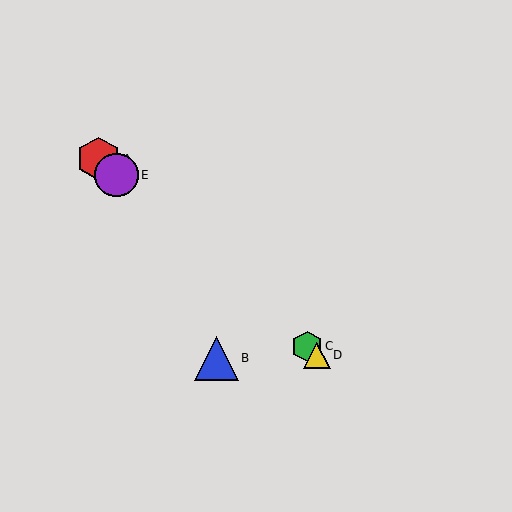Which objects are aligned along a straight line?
Objects A, C, D, E are aligned along a straight line.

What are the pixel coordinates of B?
Object B is at (216, 358).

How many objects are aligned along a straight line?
4 objects (A, C, D, E) are aligned along a straight line.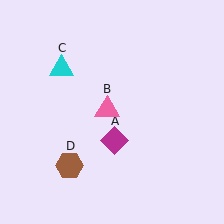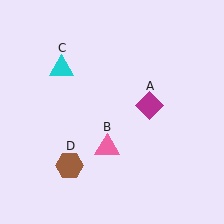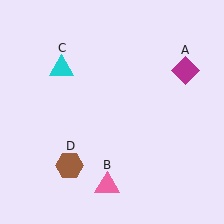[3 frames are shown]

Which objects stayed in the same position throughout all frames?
Cyan triangle (object C) and brown hexagon (object D) remained stationary.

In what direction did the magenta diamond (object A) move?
The magenta diamond (object A) moved up and to the right.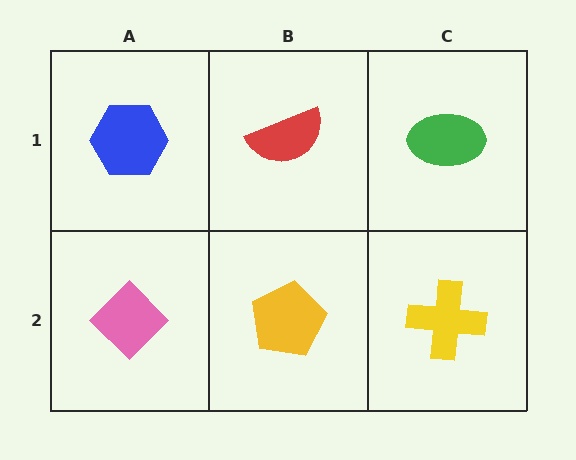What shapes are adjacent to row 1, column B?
A yellow pentagon (row 2, column B), a blue hexagon (row 1, column A), a green ellipse (row 1, column C).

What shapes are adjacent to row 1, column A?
A pink diamond (row 2, column A), a red semicircle (row 1, column B).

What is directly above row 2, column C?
A green ellipse.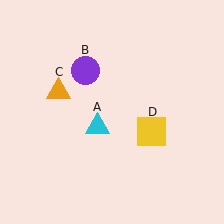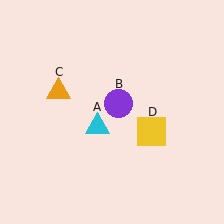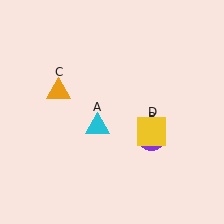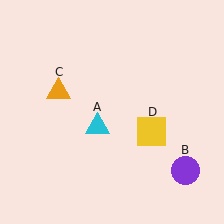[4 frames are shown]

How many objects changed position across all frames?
1 object changed position: purple circle (object B).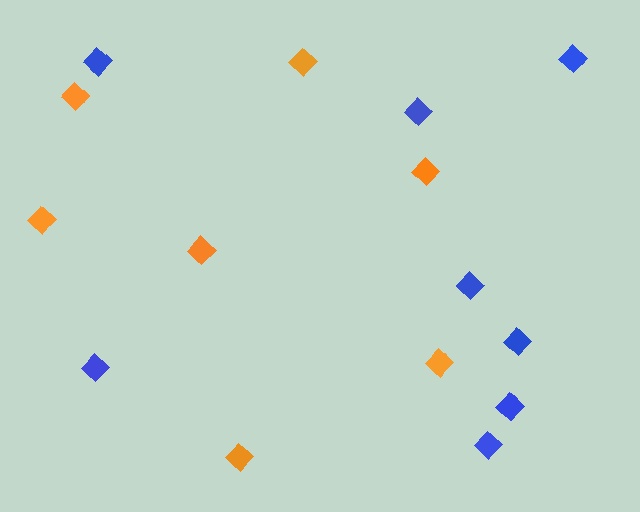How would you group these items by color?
There are 2 groups: one group of blue diamonds (8) and one group of orange diamonds (7).